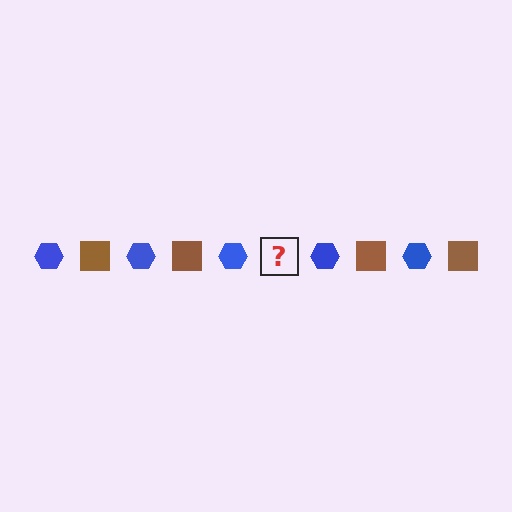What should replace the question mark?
The question mark should be replaced with a brown square.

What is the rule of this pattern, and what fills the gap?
The rule is that the pattern alternates between blue hexagon and brown square. The gap should be filled with a brown square.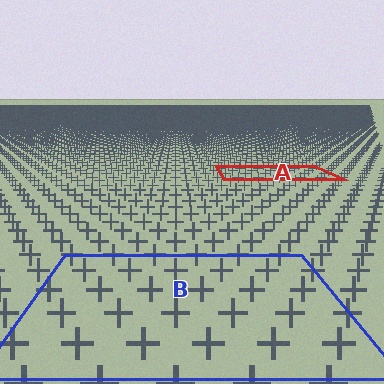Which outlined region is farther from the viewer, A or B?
Region A is farther from the viewer — the texture elements inside it appear smaller and more densely packed.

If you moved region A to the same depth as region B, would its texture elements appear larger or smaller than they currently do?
They would appear larger. At a closer depth, the same texture elements are projected at a bigger on-screen size.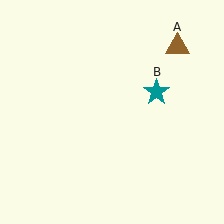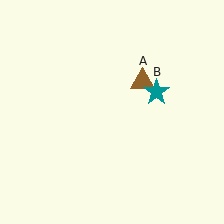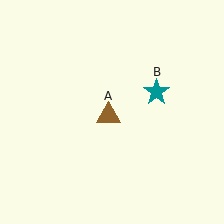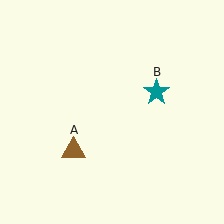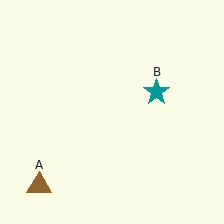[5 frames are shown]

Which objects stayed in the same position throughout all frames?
Teal star (object B) remained stationary.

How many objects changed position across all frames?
1 object changed position: brown triangle (object A).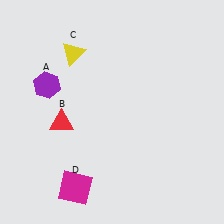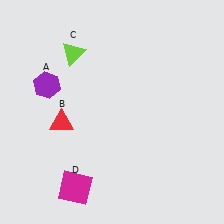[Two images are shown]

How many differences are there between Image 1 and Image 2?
There is 1 difference between the two images.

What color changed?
The triangle (C) changed from yellow in Image 1 to lime in Image 2.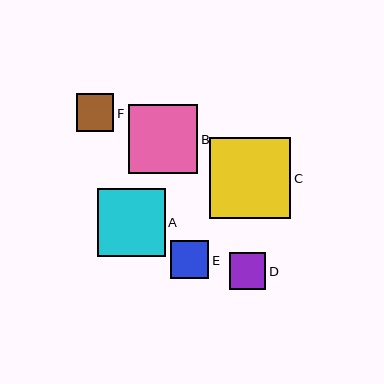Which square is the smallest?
Square D is the smallest with a size of approximately 37 pixels.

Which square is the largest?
Square C is the largest with a size of approximately 81 pixels.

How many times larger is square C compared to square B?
Square C is approximately 1.2 times the size of square B.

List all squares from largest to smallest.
From largest to smallest: C, B, A, E, F, D.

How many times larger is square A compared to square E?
Square A is approximately 1.8 times the size of square E.